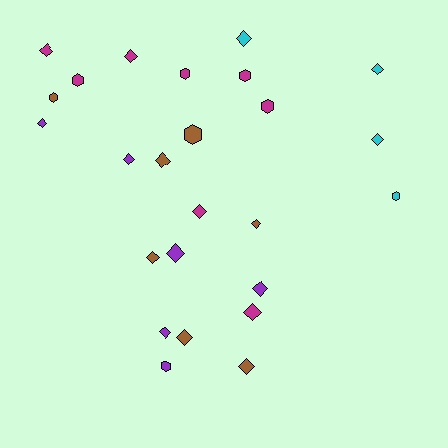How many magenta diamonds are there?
There are 4 magenta diamonds.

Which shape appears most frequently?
Diamond, with 17 objects.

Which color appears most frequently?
Magenta, with 8 objects.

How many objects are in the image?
There are 25 objects.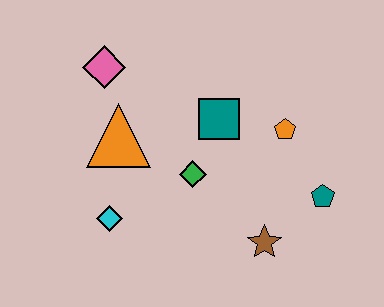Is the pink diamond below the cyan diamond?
No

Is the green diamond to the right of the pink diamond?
Yes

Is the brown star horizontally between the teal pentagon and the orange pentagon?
No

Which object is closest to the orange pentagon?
The teal square is closest to the orange pentagon.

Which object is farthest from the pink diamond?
The teal pentagon is farthest from the pink diamond.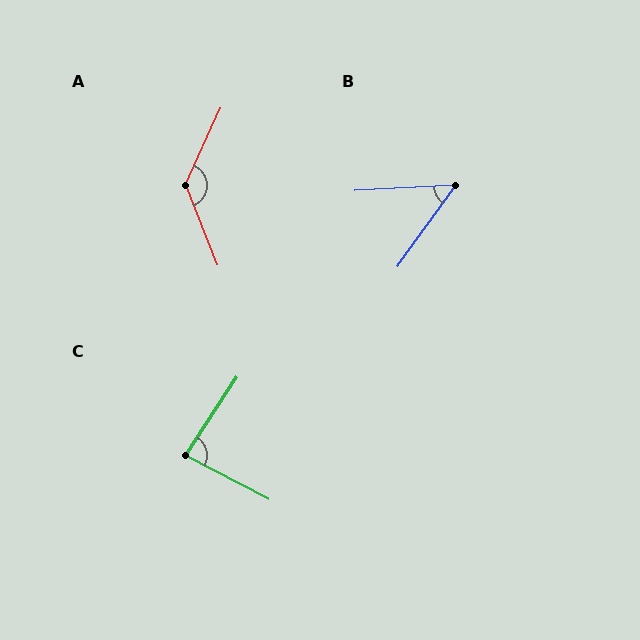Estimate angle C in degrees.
Approximately 84 degrees.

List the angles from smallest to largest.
B (51°), C (84°), A (133°).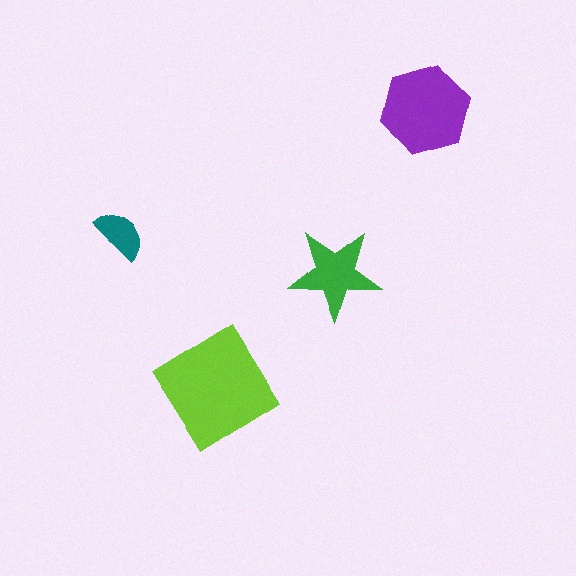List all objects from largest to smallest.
The lime diamond, the purple hexagon, the green star, the teal semicircle.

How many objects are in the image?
There are 4 objects in the image.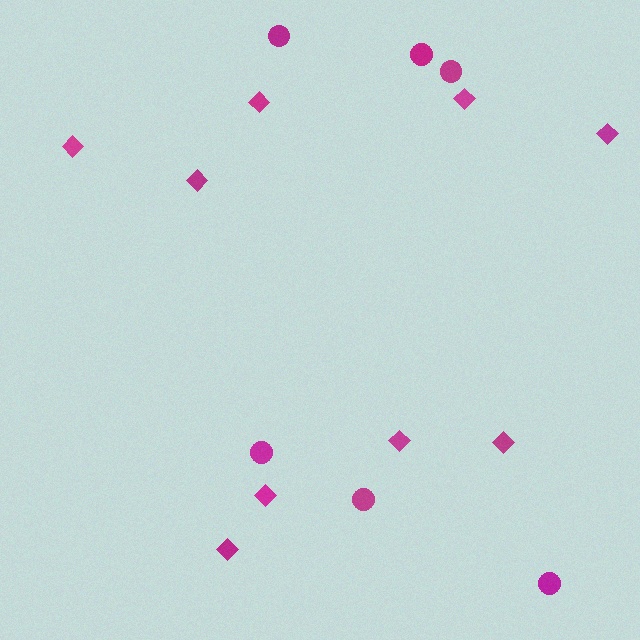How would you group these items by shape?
There are 2 groups: one group of circles (6) and one group of diamonds (9).